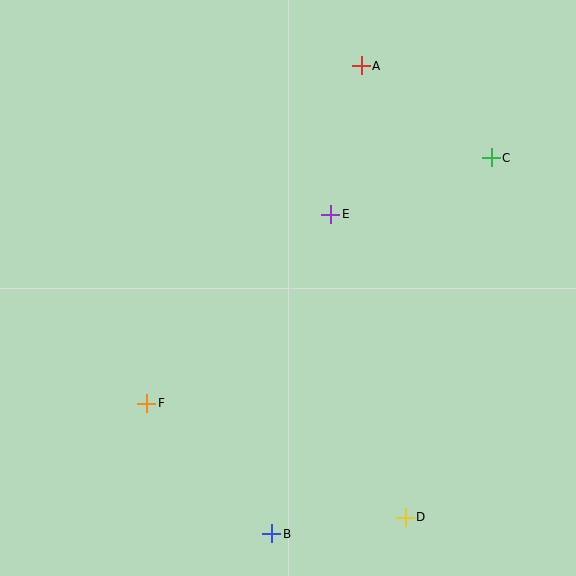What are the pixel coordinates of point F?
Point F is at (147, 403).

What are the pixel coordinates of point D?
Point D is at (405, 517).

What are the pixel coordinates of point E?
Point E is at (331, 214).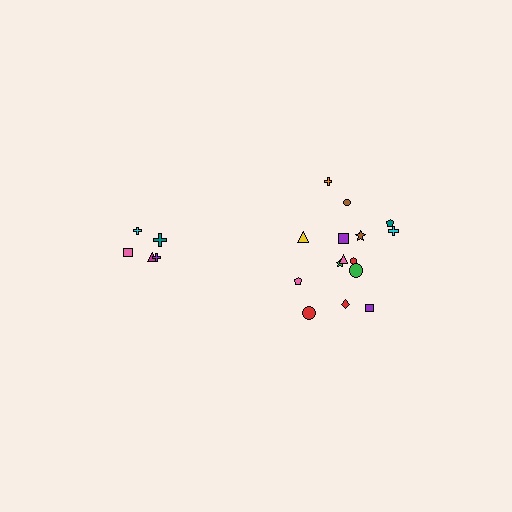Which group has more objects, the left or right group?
The right group.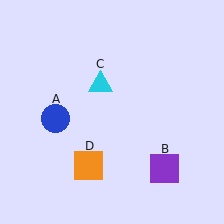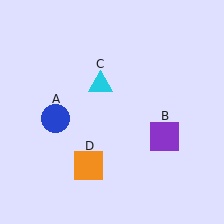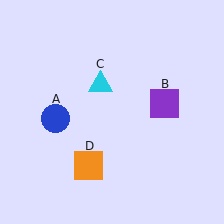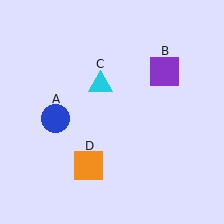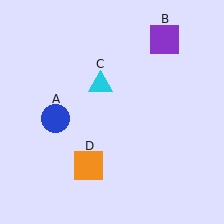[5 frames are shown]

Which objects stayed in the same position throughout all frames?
Blue circle (object A) and cyan triangle (object C) and orange square (object D) remained stationary.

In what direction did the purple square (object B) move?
The purple square (object B) moved up.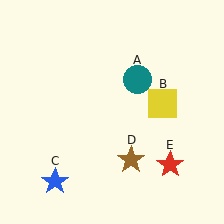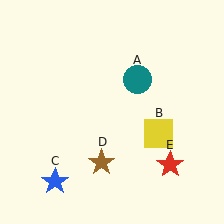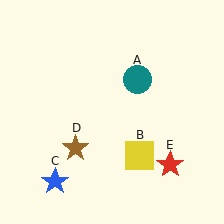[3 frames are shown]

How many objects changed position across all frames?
2 objects changed position: yellow square (object B), brown star (object D).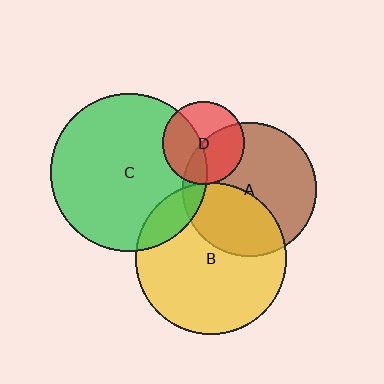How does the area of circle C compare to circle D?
Approximately 3.7 times.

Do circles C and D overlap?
Yes.